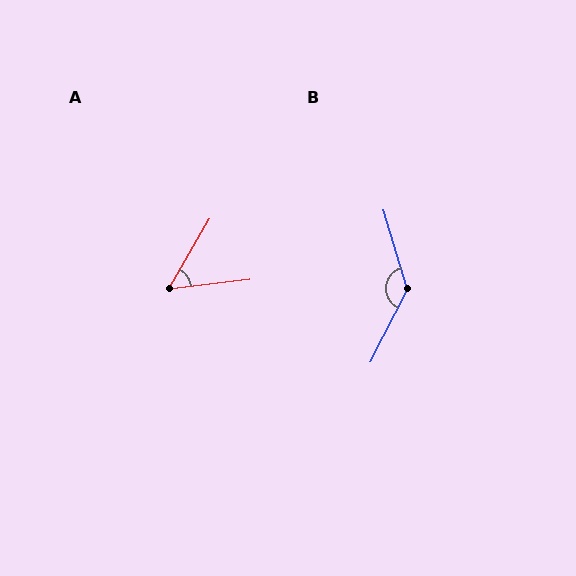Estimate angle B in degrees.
Approximately 136 degrees.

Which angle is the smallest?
A, at approximately 53 degrees.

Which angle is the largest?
B, at approximately 136 degrees.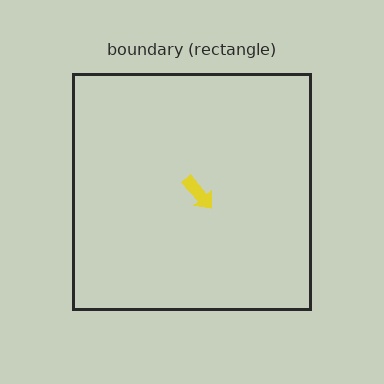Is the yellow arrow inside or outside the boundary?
Inside.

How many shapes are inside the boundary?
1 inside, 0 outside.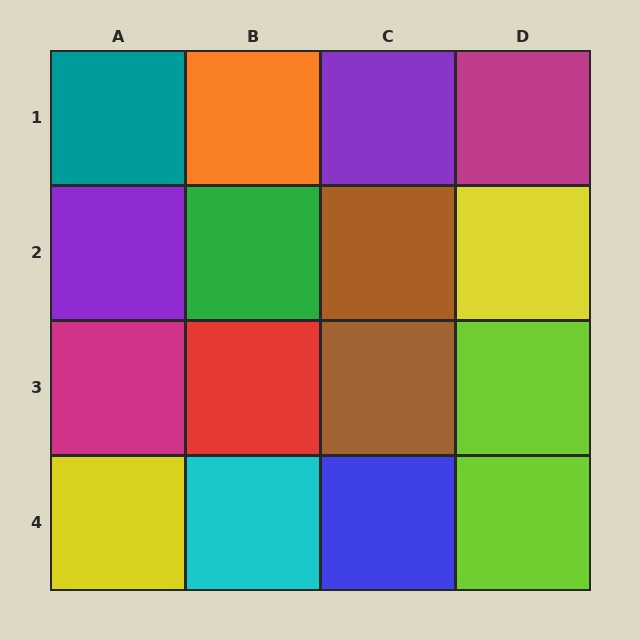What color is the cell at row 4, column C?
Blue.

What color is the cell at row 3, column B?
Red.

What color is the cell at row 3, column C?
Brown.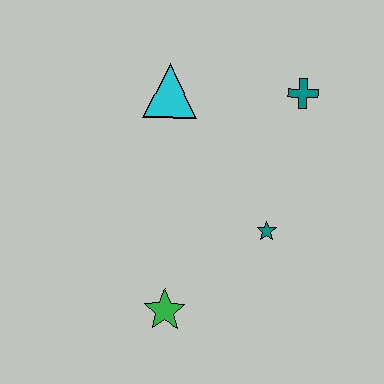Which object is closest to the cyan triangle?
The teal cross is closest to the cyan triangle.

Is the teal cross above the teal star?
Yes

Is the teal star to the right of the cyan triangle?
Yes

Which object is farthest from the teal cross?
The green star is farthest from the teal cross.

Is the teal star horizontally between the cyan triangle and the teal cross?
Yes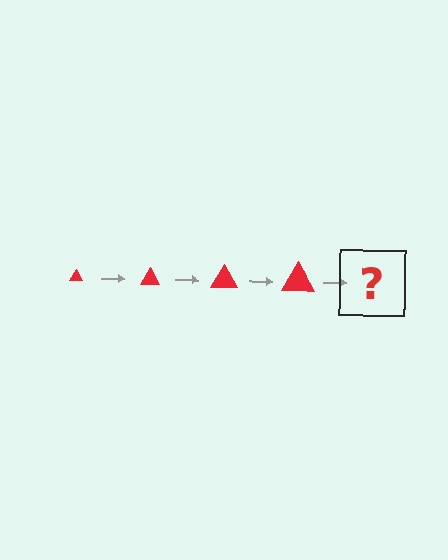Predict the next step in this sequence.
The next step is a red triangle, larger than the previous one.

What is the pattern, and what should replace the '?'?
The pattern is that the triangle gets progressively larger each step. The '?' should be a red triangle, larger than the previous one.